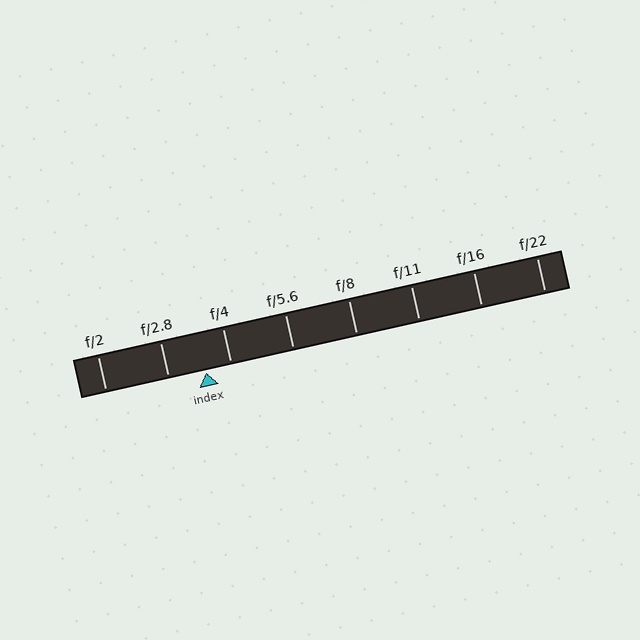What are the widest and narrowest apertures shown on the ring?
The widest aperture shown is f/2 and the narrowest is f/22.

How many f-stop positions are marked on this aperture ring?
There are 8 f-stop positions marked.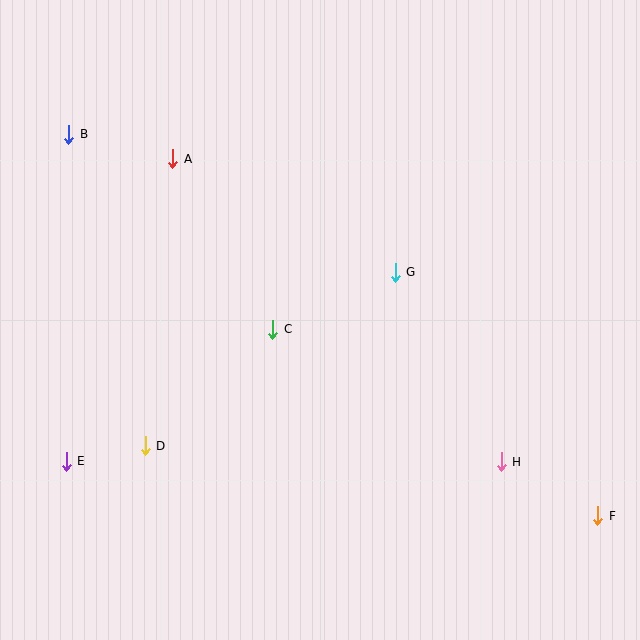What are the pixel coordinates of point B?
Point B is at (69, 134).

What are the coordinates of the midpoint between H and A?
The midpoint between H and A is at (337, 310).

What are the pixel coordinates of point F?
Point F is at (598, 516).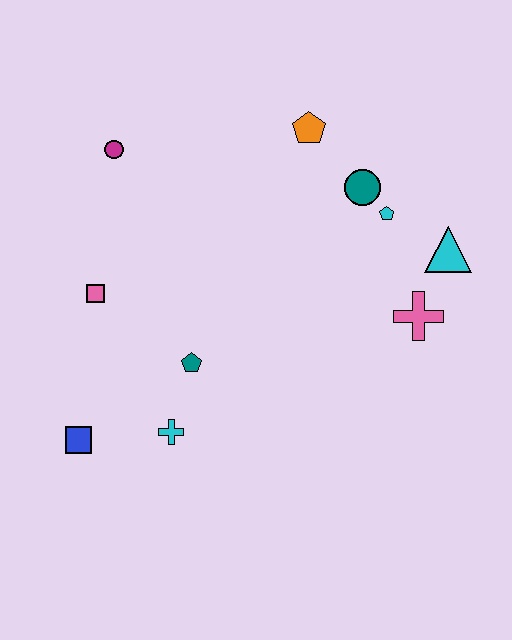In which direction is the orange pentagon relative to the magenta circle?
The orange pentagon is to the right of the magenta circle.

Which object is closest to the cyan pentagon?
The teal circle is closest to the cyan pentagon.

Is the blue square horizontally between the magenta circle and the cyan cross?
No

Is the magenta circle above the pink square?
Yes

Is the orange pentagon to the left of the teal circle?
Yes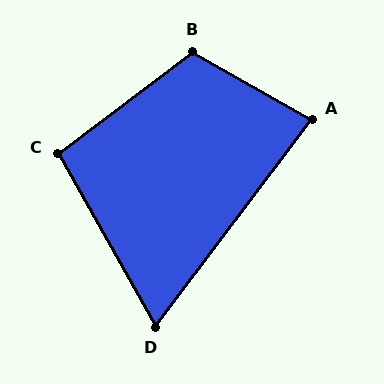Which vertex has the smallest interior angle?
D, at approximately 67 degrees.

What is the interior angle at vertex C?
Approximately 98 degrees (obtuse).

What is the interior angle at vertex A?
Approximately 82 degrees (acute).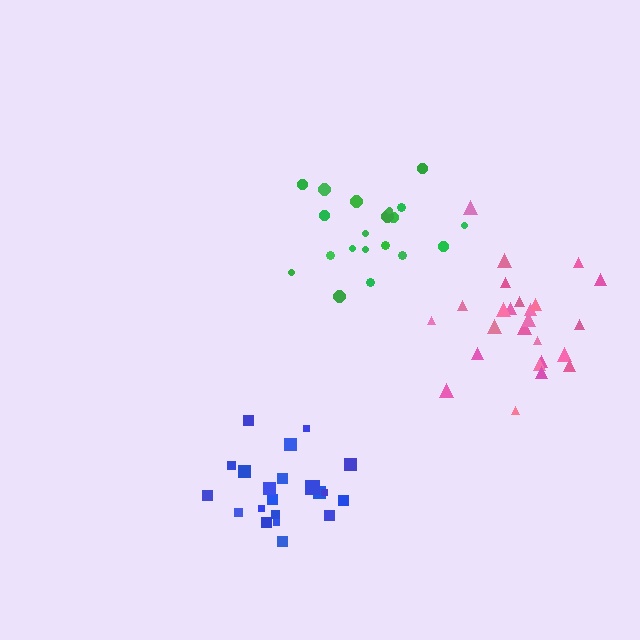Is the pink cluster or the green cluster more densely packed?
Pink.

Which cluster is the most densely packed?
Pink.